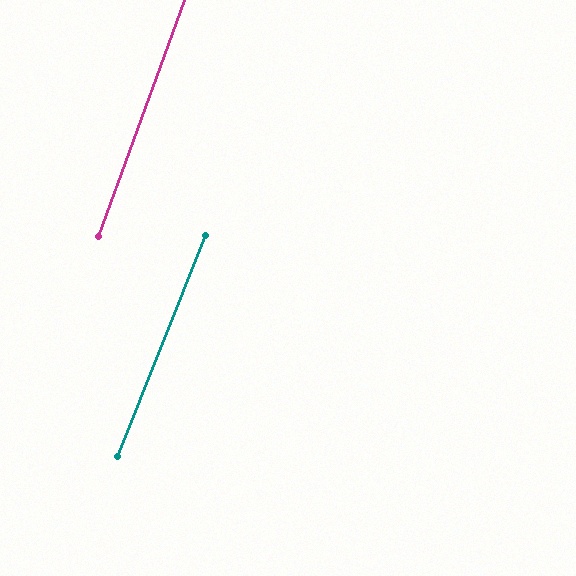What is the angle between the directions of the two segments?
Approximately 2 degrees.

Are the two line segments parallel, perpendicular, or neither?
Parallel — their directions differ by only 1.9°.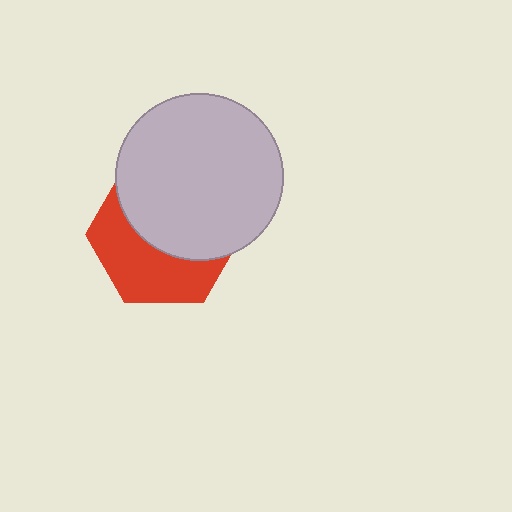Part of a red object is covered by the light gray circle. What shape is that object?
It is a hexagon.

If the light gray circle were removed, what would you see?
You would see the complete red hexagon.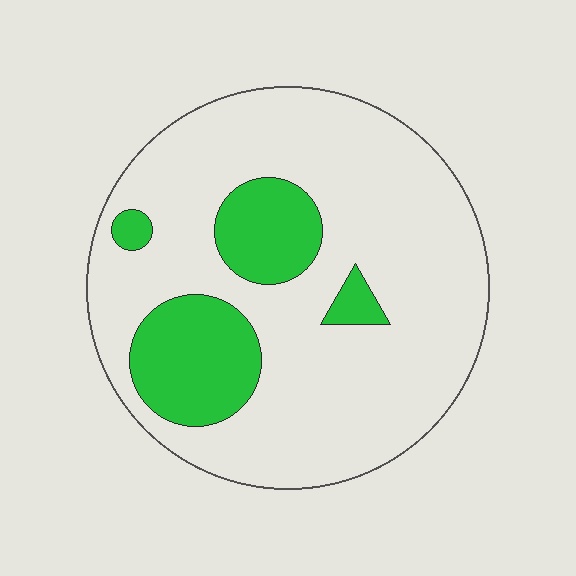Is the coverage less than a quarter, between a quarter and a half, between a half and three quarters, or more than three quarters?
Less than a quarter.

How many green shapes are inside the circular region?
4.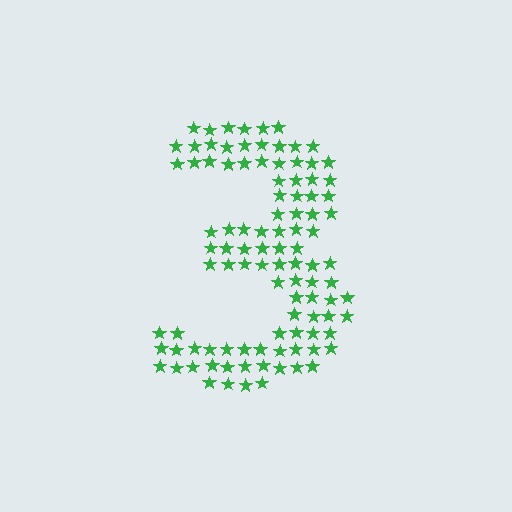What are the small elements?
The small elements are stars.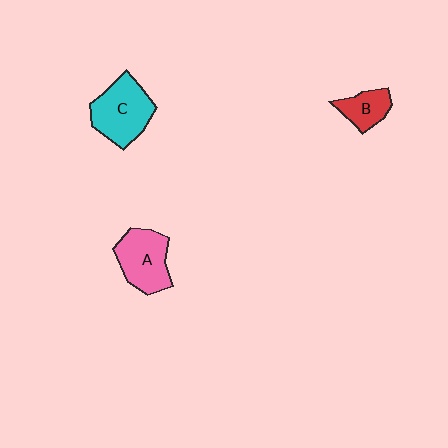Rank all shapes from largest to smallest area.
From largest to smallest: C (cyan), A (pink), B (red).